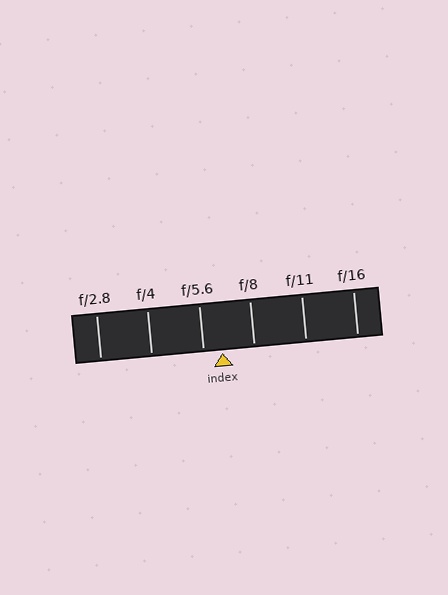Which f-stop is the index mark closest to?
The index mark is closest to f/5.6.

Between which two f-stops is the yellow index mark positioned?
The index mark is between f/5.6 and f/8.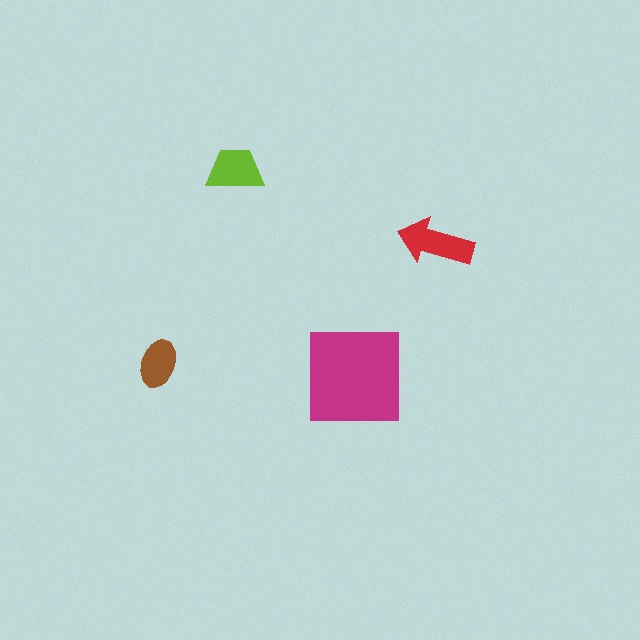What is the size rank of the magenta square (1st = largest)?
1st.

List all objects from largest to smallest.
The magenta square, the red arrow, the lime trapezoid, the brown ellipse.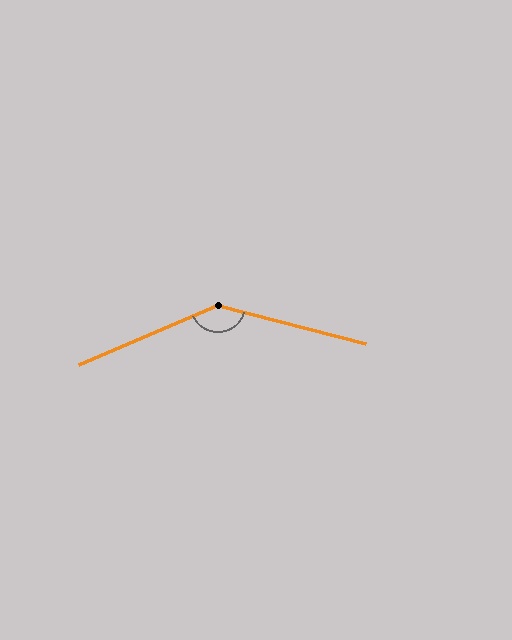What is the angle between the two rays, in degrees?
Approximately 142 degrees.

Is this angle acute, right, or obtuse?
It is obtuse.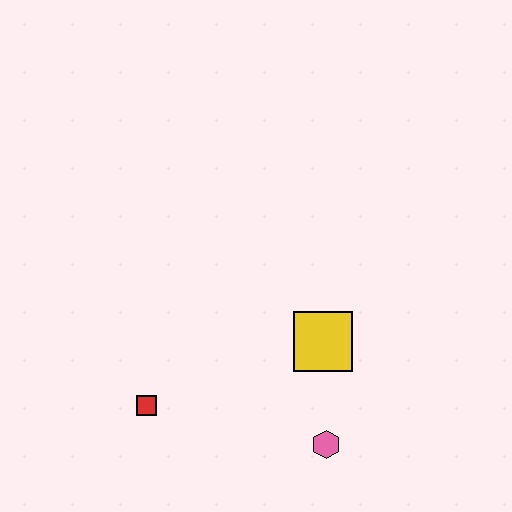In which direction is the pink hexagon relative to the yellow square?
The pink hexagon is below the yellow square.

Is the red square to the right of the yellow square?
No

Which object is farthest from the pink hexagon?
The red square is farthest from the pink hexagon.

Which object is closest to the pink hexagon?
The yellow square is closest to the pink hexagon.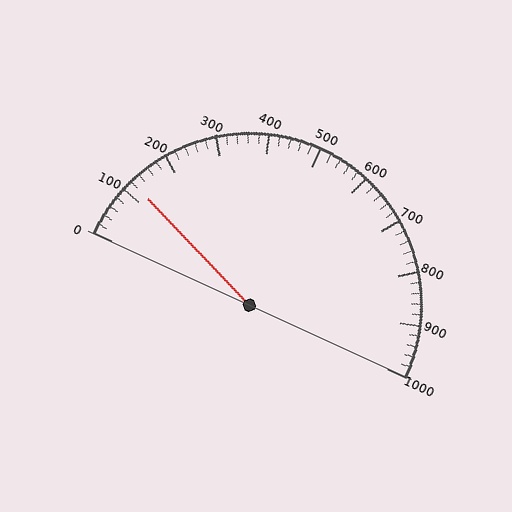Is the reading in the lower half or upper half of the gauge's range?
The reading is in the lower half of the range (0 to 1000).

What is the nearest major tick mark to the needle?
The nearest major tick mark is 100.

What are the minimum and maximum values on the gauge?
The gauge ranges from 0 to 1000.